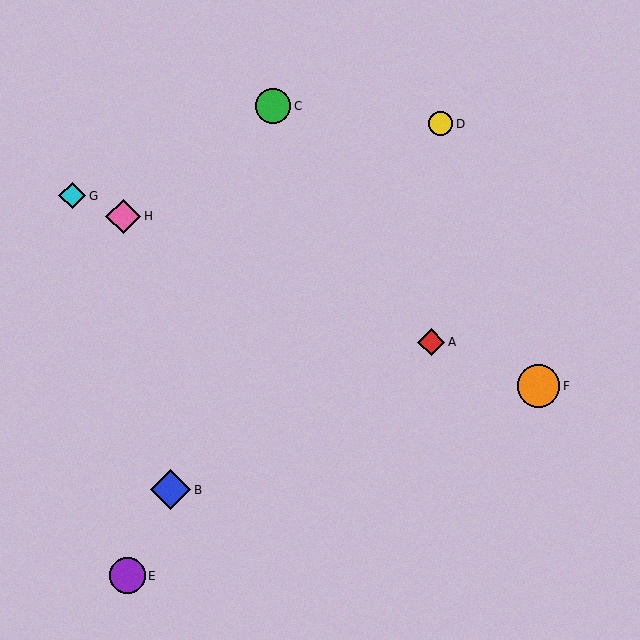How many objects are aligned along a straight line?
4 objects (A, F, G, H) are aligned along a straight line.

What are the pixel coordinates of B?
Object B is at (171, 490).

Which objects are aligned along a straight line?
Objects A, F, G, H are aligned along a straight line.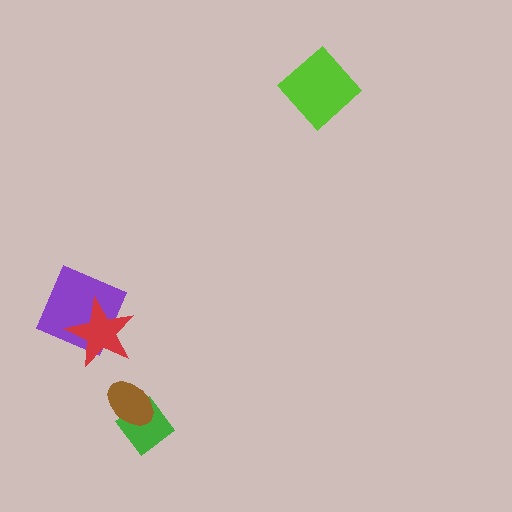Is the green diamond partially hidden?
Yes, it is partially covered by another shape.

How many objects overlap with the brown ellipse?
1 object overlaps with the brown ellipse.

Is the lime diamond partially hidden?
No, no other shape covers it.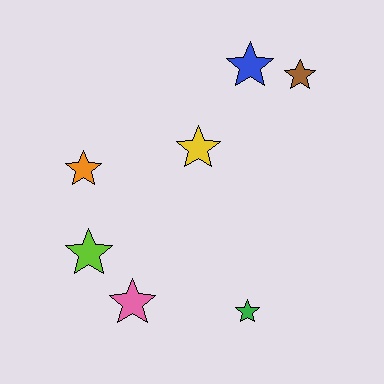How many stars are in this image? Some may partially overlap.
There are 7 stars.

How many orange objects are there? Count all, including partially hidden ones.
There is 1 orange object.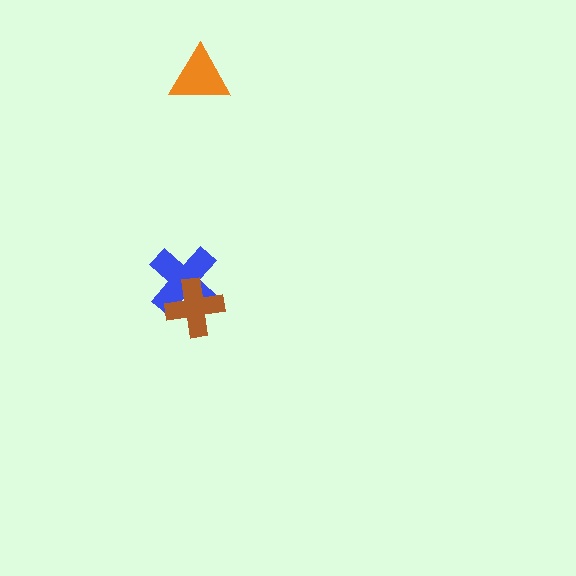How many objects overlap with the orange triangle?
0 objects overlap with the orange triangle.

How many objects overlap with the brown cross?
1 object overlaps with the brown cross.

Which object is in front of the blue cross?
The brown cross is in front of the blue cross.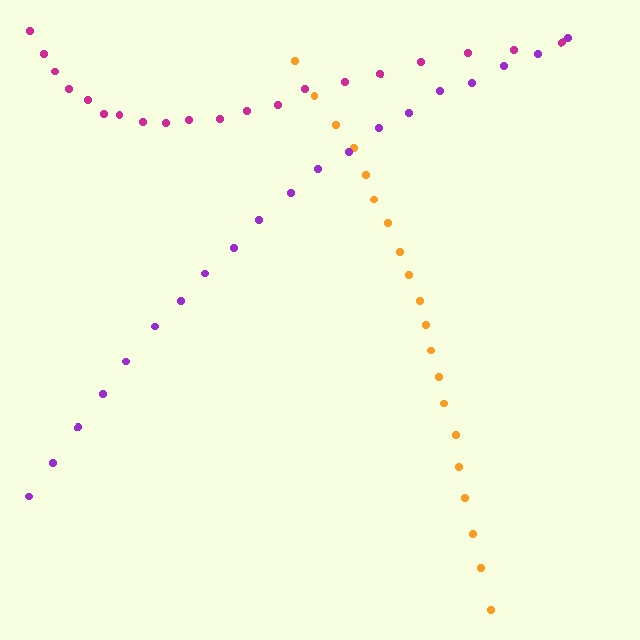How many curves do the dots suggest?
There are 3 distinct paths.